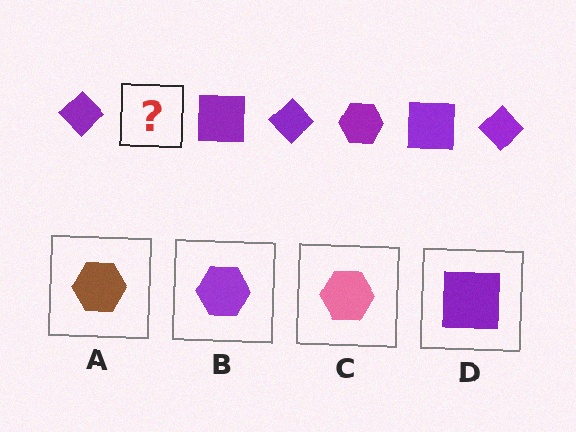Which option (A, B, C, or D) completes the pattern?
B.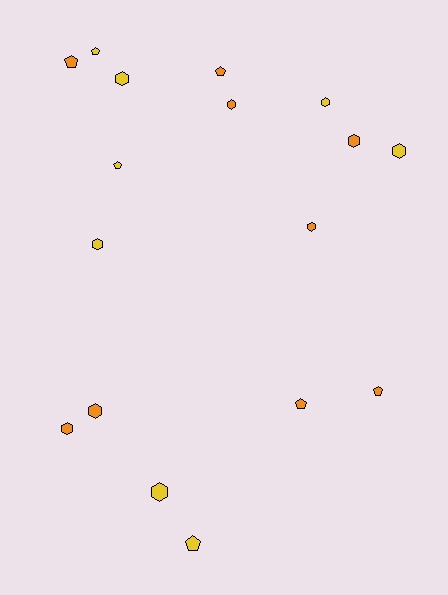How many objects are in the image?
There are 17 objects.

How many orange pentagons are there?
There are 4 orange pentagons.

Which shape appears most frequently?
Hexagon, with 10 objects.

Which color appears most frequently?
Orange, with 9 objects.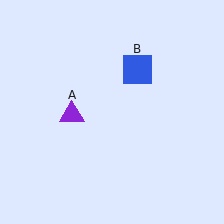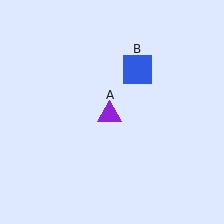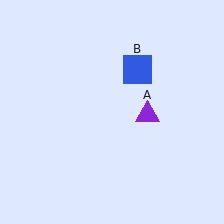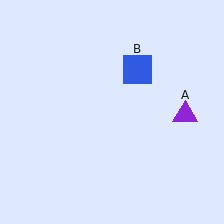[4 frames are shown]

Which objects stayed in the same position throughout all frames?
Blue square (object B) remained stationary.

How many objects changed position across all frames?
1 object changed position: purple triangle (object A).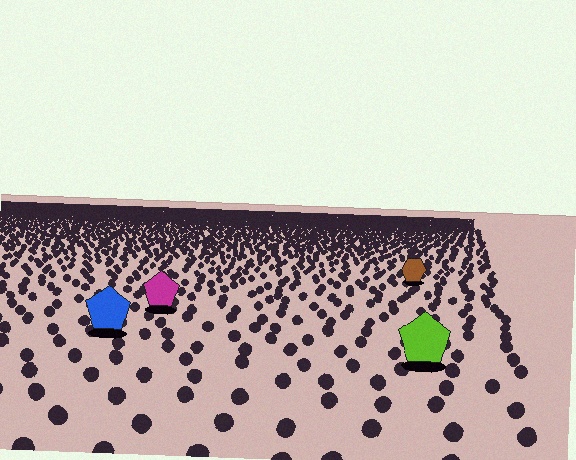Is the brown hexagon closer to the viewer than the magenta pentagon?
No. The magenta pentagon is closer — you can tell from the texture gradient: the ground texture is coarser near it.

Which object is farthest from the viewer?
The brown hexagon is farthest from the viewer. It appears smaller and the ground texture around it is denser.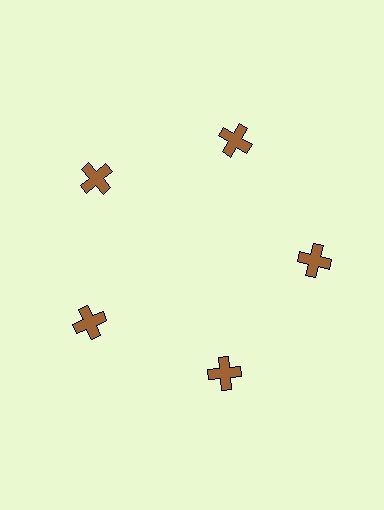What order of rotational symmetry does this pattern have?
This pattern has 5-fold rotational symmetry.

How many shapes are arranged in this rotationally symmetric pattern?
There are 5 shapes, arranged in 5 groups of 1.